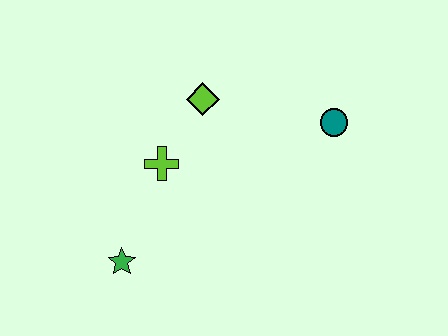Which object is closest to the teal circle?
The lime diamond is closest to the teal circle.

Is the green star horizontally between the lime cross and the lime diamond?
No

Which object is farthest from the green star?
The teal circle is farthest from the green star.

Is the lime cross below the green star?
No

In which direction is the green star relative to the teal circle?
The green star is to the left of the teal circle.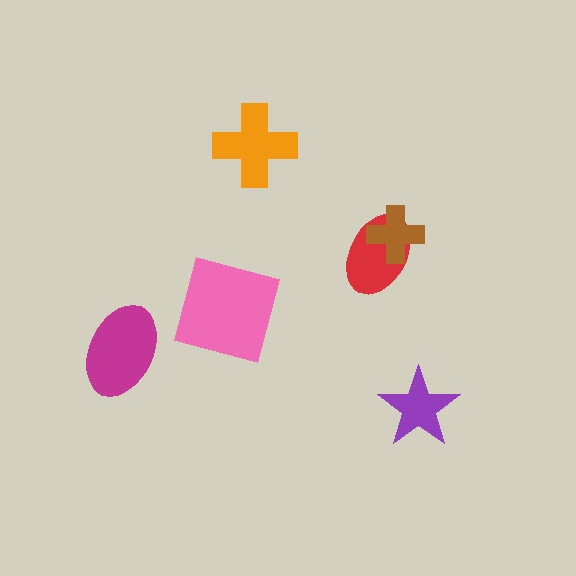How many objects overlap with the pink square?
0 objects overlap with the pink square.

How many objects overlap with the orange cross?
0 objects overlap with the orange cross.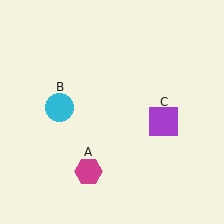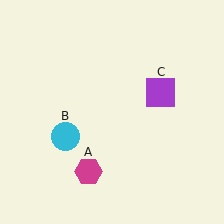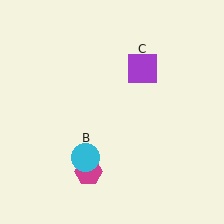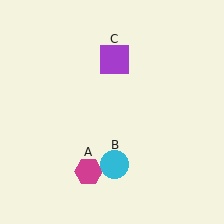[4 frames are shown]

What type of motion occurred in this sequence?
The cyan circle (object B), purple square (object C) rotated counterclockwise around the center of the scene.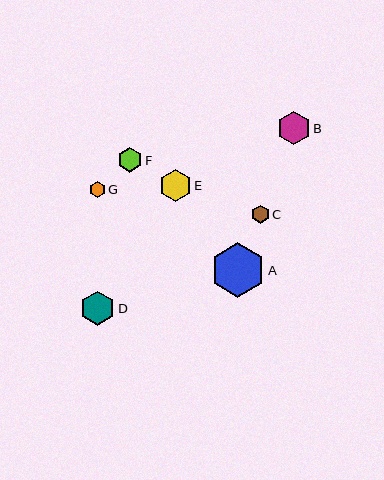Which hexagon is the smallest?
Hexagon G is the smallest with a size of approximately 16 pixels.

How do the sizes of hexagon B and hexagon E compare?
Hexagon B and hexagon E are approximately the same size.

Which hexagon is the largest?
Hexagon A is the largest with a size of approximately 54 pixels.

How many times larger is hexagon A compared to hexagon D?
Hexagon A is approximately 1.6 times the size of hexagon D.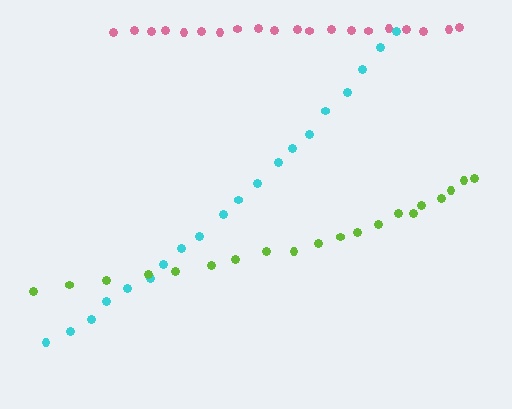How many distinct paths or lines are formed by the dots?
There are 3 distinct paths.